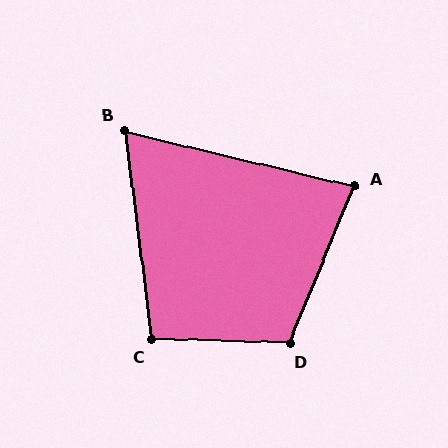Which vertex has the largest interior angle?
D, at approximately 111 degrees.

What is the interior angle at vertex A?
Approximately 81 degrees (acute).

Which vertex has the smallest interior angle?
B, at approximately 69 degrees.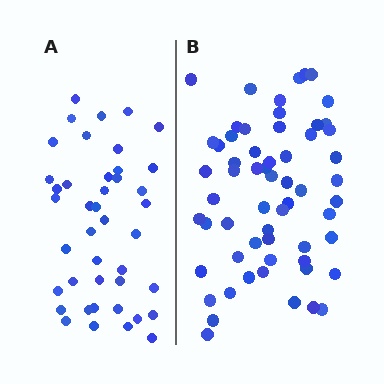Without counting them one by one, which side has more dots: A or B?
Region B (the right region) has more dots.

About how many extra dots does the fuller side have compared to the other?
Region B has approximately 20 more dots than region A.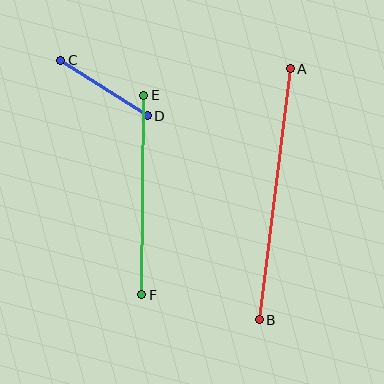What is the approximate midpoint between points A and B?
The midpoint is at approximately (275, 194) pixels.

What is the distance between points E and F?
The distance is approximately 199 pixels.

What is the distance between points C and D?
The distance is approximately 103 pixels.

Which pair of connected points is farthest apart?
Points A and B are farthest apart.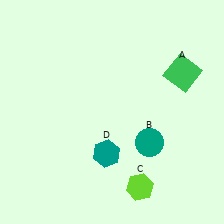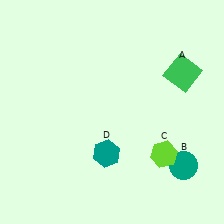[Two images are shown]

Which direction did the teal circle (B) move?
The teal circle (B) moved right.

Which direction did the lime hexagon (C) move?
The lime hexagon (C) moved up.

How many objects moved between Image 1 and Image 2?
2 objects moved between the two images.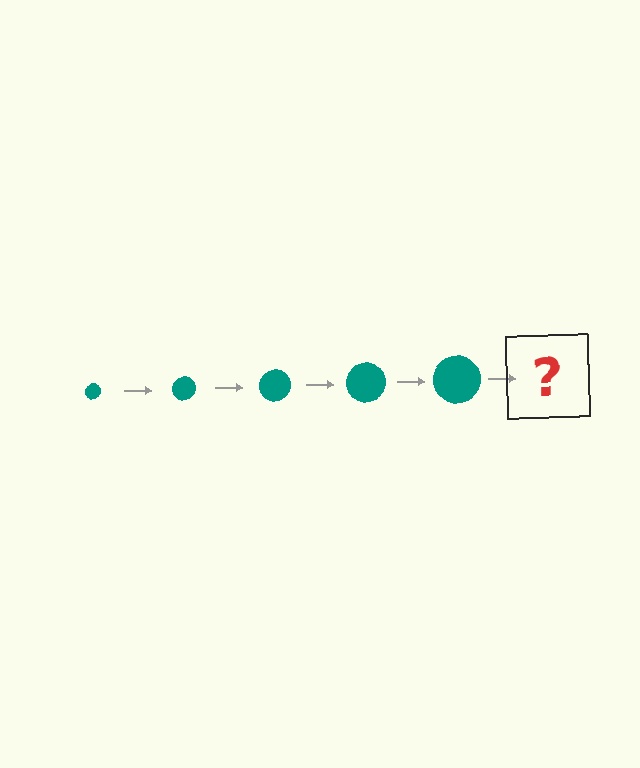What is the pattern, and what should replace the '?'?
The pattern is that the circle gets progressively larger each step. The '?' should be a teal circle, larger than the previous one.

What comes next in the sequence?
The next element should be a teal circle, larger than the previous one.